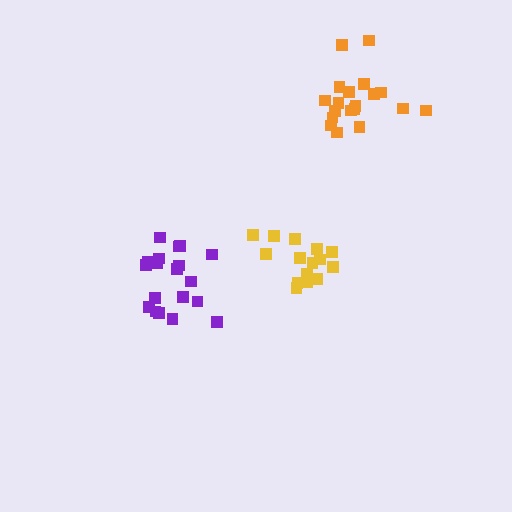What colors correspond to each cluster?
The clusters are colored: yellow, orange, purple.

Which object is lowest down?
The purple cluster is bottommost.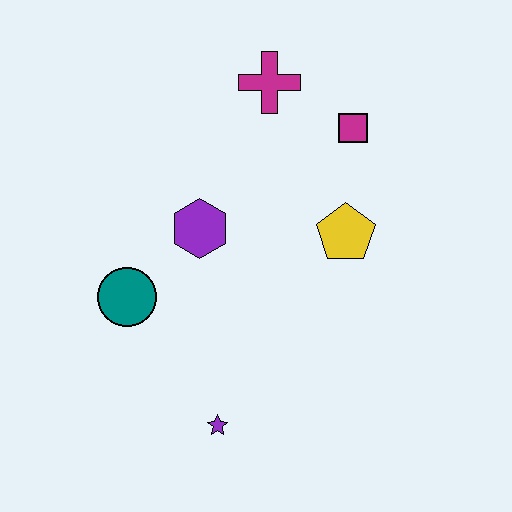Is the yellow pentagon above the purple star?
Yes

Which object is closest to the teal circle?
The purple hexagon is closest to the teal circle.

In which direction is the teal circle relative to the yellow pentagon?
The teal circle is to the left of the yellow pentagon.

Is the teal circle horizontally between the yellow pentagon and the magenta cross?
No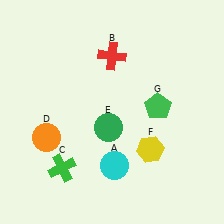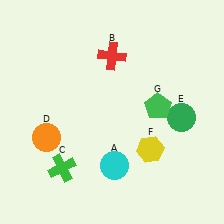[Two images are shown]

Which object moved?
The green circle (E) moved right.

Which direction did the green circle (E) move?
The green circle (E) moved right.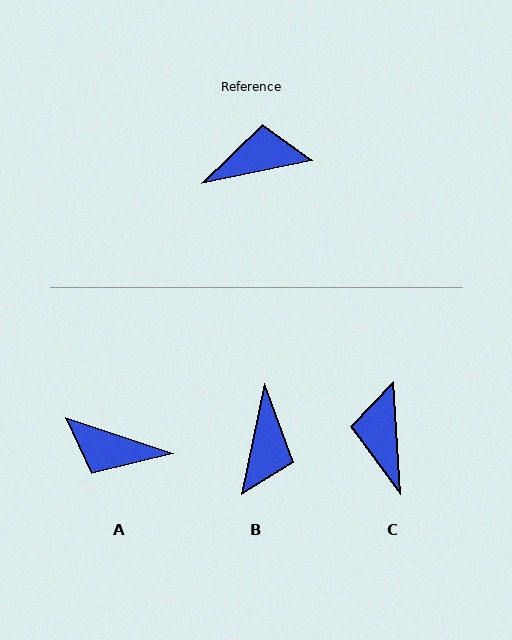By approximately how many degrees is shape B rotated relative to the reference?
Approximately 114 degrees clockwise.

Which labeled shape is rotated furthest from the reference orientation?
A, about 150 degrees away.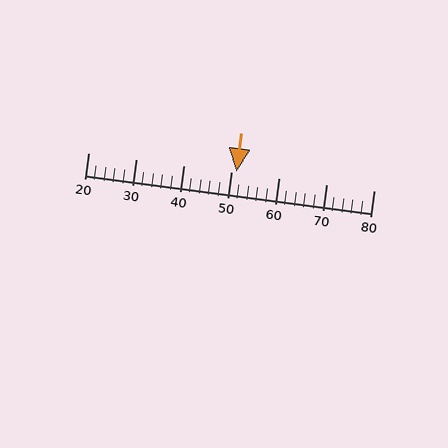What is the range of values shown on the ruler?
The ruler shows values from 20 to 80.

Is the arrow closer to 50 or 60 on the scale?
The arrow is closer to 50.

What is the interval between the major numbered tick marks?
The major tick marks are spaced 10 units apart.